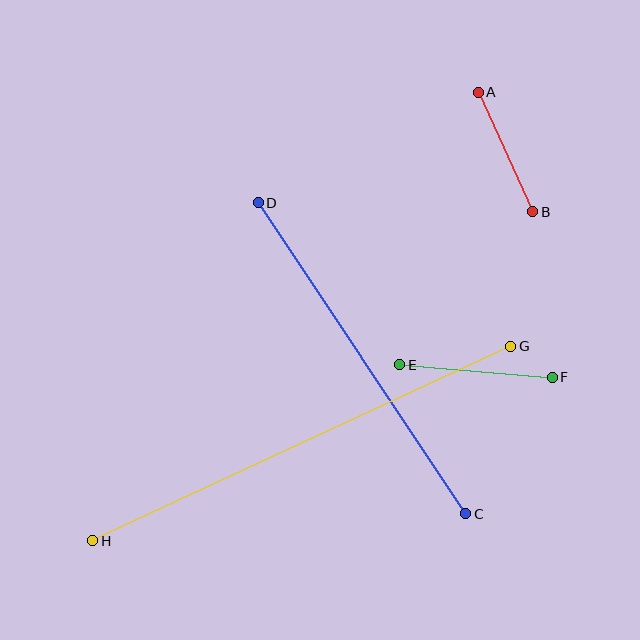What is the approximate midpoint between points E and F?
The midpoint is at approximately (476, 371) pixels.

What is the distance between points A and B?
The distance is approximately 132 pixels.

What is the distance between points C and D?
The distance is approximately 374 pixels.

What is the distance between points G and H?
The distance is approximately 461 pixels.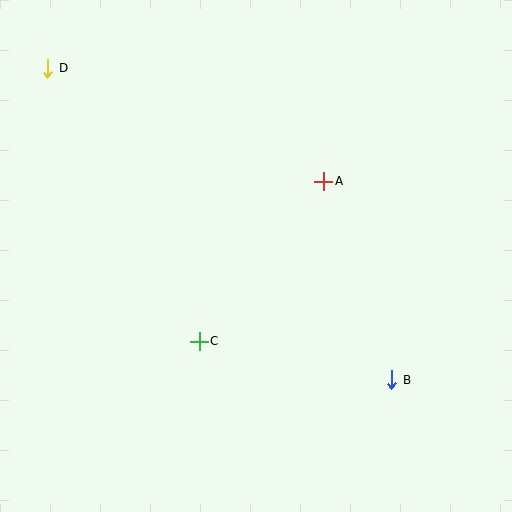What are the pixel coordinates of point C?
Point C is at (199, 341).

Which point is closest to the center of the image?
Point A at (324, 181) is closest to the center.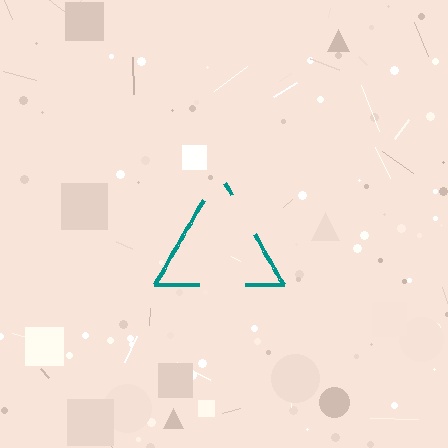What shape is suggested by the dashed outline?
The dashed outline suggests a triangle.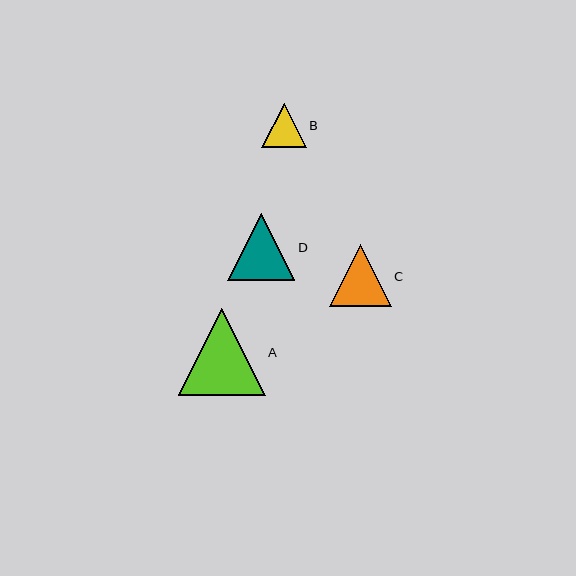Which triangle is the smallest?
Triangle B is the smallest with a size of approximately 44 pixels.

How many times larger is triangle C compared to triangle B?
Triangle C is approximately 1.4 times the size of triangle B.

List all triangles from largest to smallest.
From largest to smallest: A, D, C, B.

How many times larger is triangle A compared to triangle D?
Triangle A is approximately 1.3 times the size of triangle D.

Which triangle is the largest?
Triangle A is the largest with a size of approximately 87 pixels.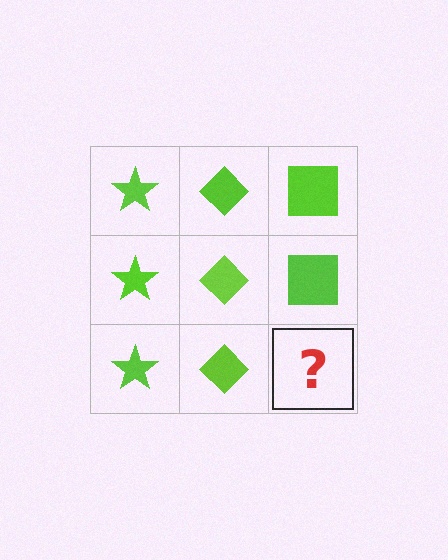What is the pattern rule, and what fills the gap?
The rule is that each column has a consistent shape. The gap should be filled with a lime square.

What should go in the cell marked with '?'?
The missing cell should contain a lime square.